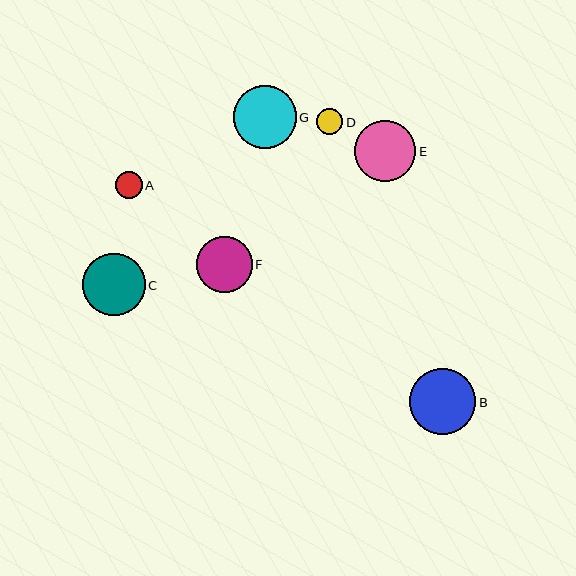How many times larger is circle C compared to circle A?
Circle C is approximately 2.3 times the size of circle A.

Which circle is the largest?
Circle B is the largest with a size of approximately 67 pixels.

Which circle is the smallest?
Circle D is the smallest with a size of approximately 26 pixels.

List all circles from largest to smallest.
From largest to smallest: B, G, C, E, F, A, D.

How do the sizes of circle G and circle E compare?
Circle G and circle E are approximately the same size.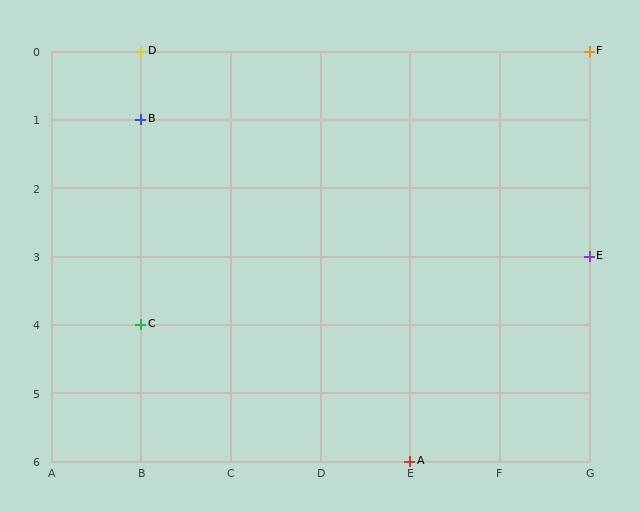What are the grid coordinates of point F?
Point F is at grid coordinates (G, 0).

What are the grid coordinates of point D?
Point D is at grid coordinates (B, 0).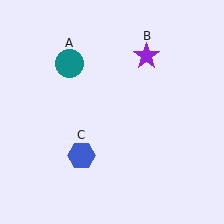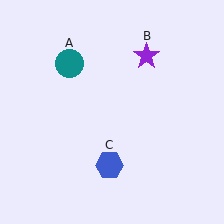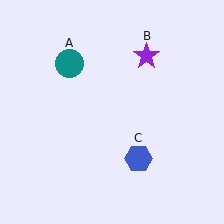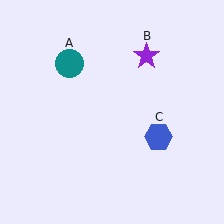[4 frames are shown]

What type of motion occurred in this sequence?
The blue hexagon (object C) rotated counterclockwise around the center of the scene.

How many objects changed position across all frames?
1 object changed position: blue hexagon (object C).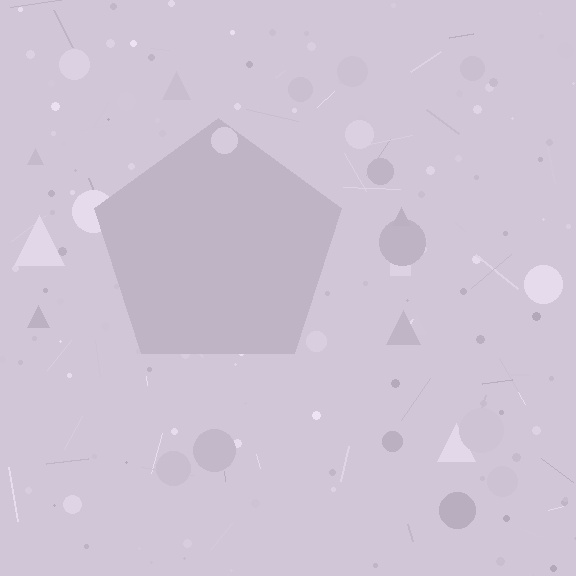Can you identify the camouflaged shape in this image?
The camouflaged shape is a pentagon.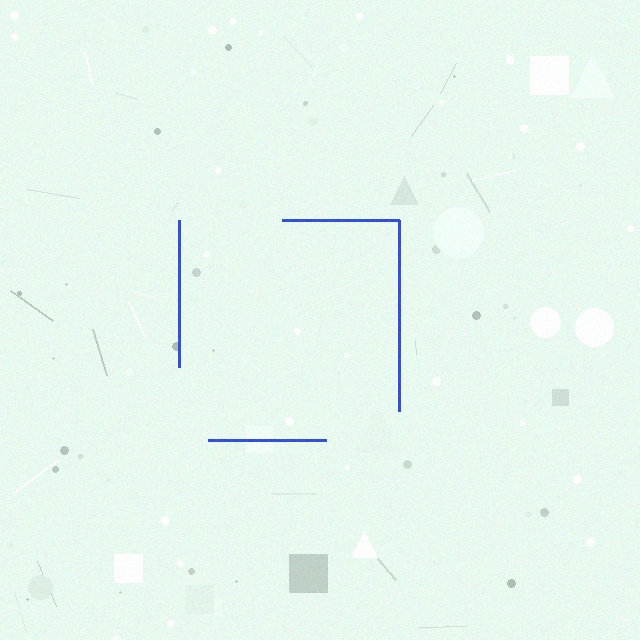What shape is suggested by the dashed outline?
The dashed outline suggests a square.